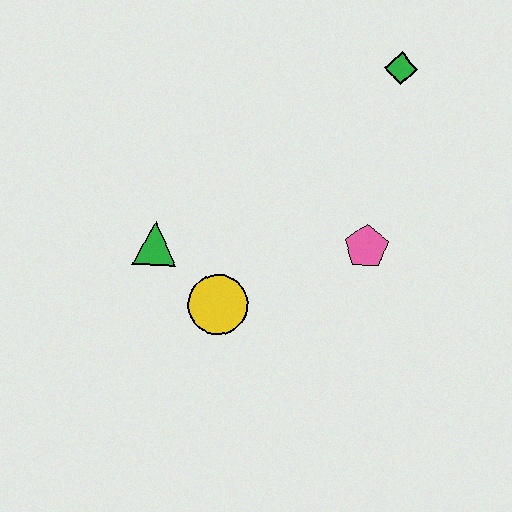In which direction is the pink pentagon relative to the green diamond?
The pink pentagon is below the green diamond.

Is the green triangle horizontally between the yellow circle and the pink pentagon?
No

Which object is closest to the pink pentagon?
The yellow circle is closest to the pink pentagon.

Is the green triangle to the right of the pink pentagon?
No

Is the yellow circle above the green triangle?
No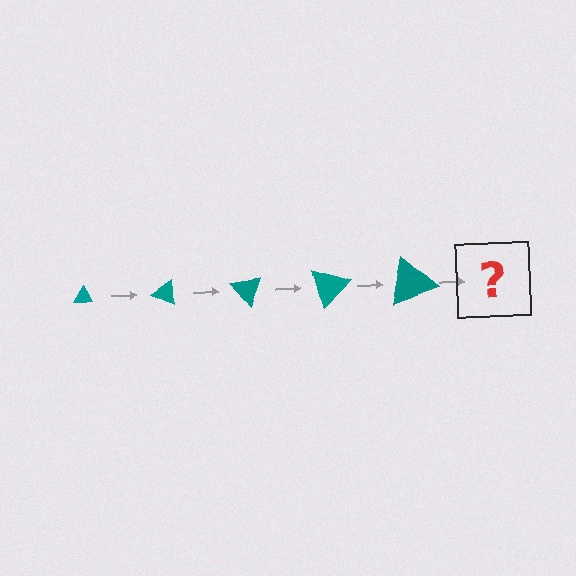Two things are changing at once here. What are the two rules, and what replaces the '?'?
The two rules are that the triangle grows larger each step and it rotates 25 degrees each step. The '?' should be a triangle, larger than the previous one and rotated 125 degrees from the start.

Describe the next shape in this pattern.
It should be a triangle, larger than the previous one and rotated 125 degrees from the start.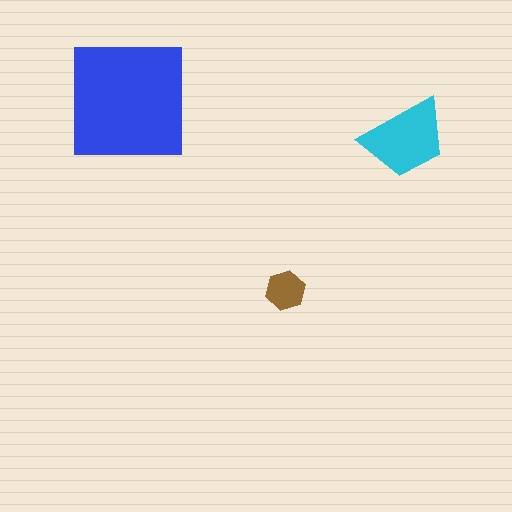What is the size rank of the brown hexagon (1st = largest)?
3rd.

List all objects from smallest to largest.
The brown hexagon, the cyan trapezoid, the blue square.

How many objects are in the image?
There are 3 objects in the image.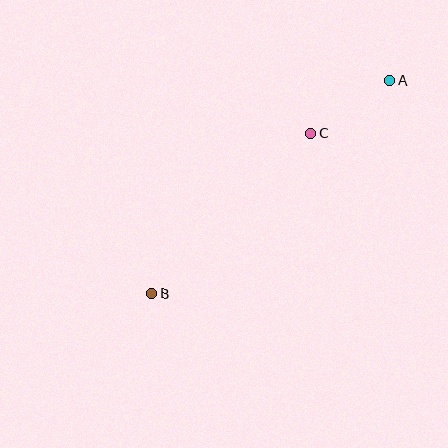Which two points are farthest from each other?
Points A and B are farthest from each other.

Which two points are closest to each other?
Points A and C are closest to each other.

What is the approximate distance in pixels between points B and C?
The distance between B and C is approximately 225 pixels.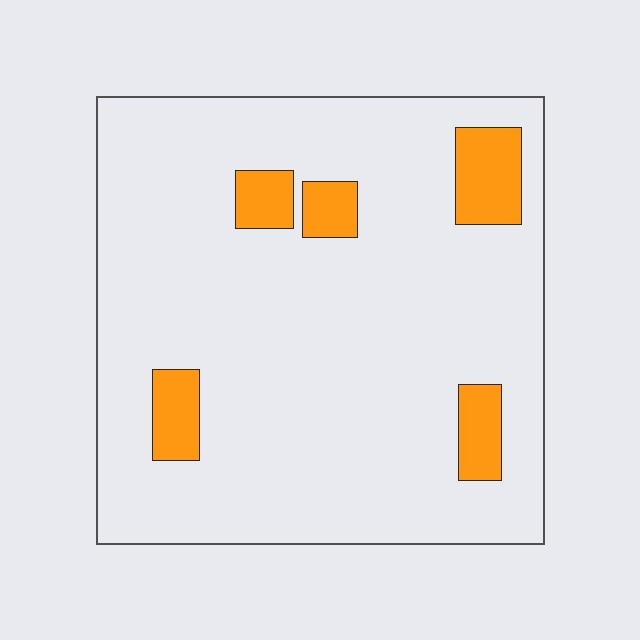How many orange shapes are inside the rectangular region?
5.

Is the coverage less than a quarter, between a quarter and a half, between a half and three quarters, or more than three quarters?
Less than a quarter.